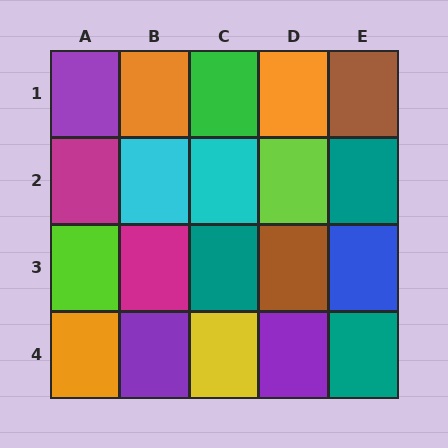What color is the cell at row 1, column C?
Green.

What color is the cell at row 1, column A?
Purple.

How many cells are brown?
2 cells are brown.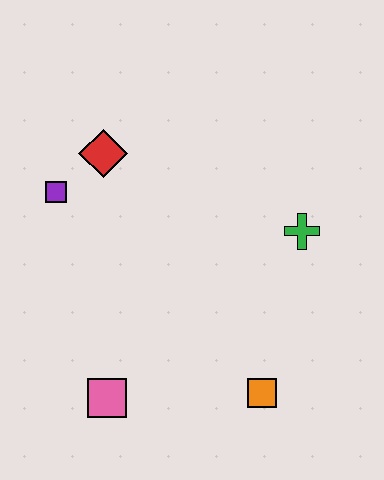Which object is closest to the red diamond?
The purple square is closest to the red diamond.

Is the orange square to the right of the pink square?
Yes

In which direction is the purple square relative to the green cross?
The purple square is to the left of the green cross.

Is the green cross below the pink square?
No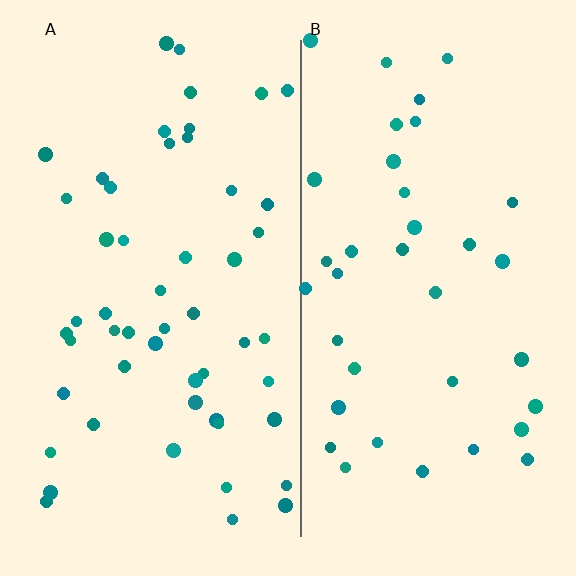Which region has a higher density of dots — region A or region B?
A (the left).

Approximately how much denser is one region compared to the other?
Approximately 1.4× — region A over region B.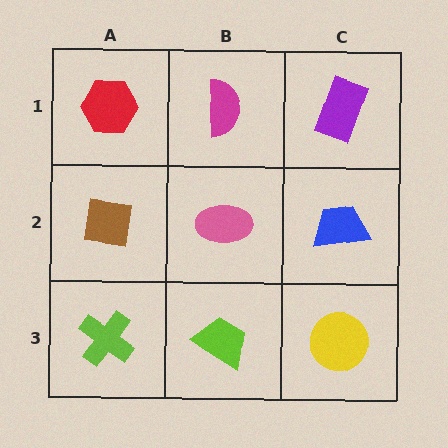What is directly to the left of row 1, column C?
A magenta semicircle.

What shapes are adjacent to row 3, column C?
A blue trapezoid (row 2, column C), a lime trapezoid (row 3, column B).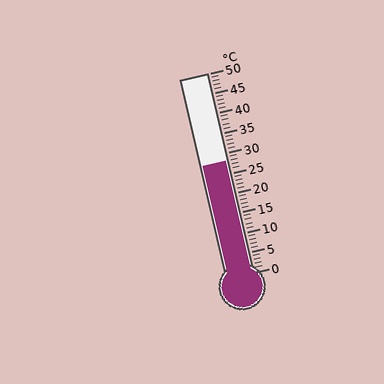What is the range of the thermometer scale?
The thermometer scale ranges from 0°C to 50°C.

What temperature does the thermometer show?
The thermometer shows approximately 28°C.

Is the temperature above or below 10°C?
The temperature is above 10°C.